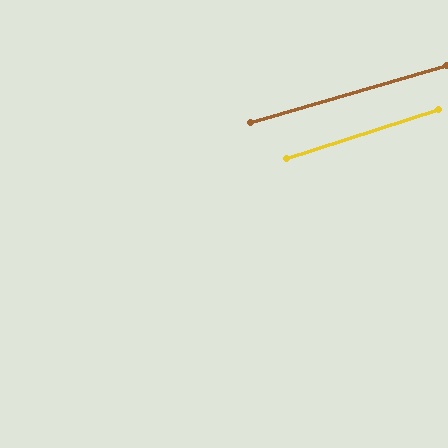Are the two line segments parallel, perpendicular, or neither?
Parallel — their directions differ by only 1.3°.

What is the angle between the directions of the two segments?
Approximately 1 degree.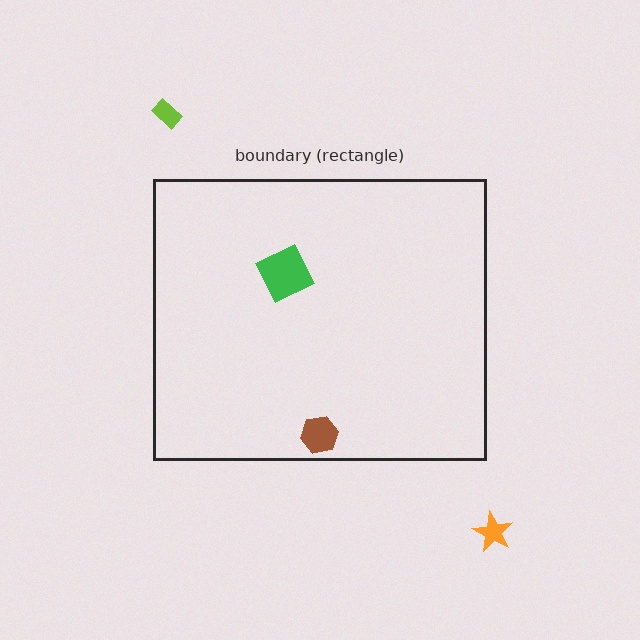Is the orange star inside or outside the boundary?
Outside.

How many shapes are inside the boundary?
2 inside, 2 outside.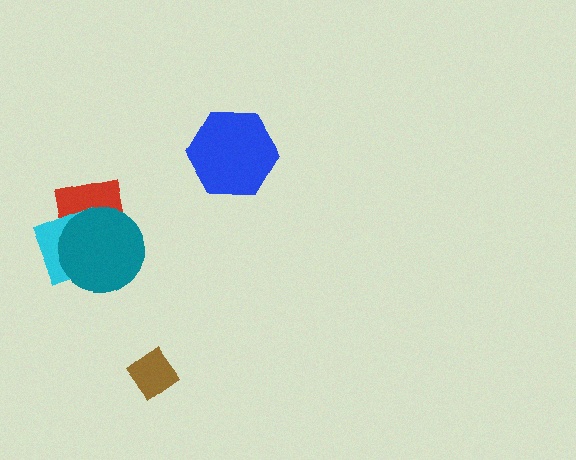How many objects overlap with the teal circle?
2 objects overlap with the teal circle.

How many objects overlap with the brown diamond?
0 objects overlap with the brown diamond.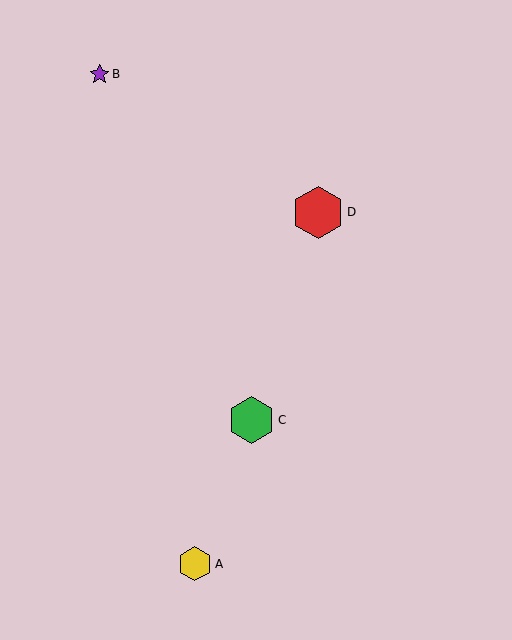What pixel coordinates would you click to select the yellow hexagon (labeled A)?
Click at (195, 564) to select the yellow hexagon A.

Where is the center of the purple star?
The center of the purple star is at (100, 74).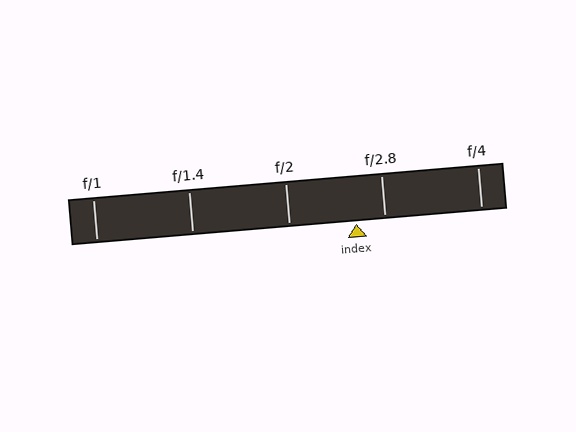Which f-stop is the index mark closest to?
The index mark is closest to f/2.8.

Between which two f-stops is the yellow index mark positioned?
The index mark is between f/2 and f/2.8.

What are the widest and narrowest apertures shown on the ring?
The widest aperture shown is f/1 and the narrowest is f/4.